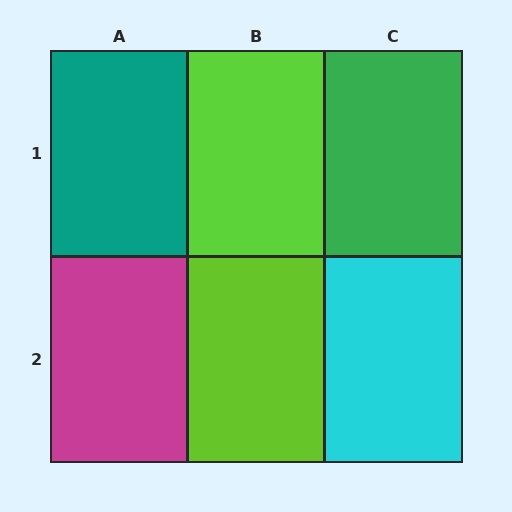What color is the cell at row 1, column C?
Green.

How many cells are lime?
2 cells are lime.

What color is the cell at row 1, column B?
Lime.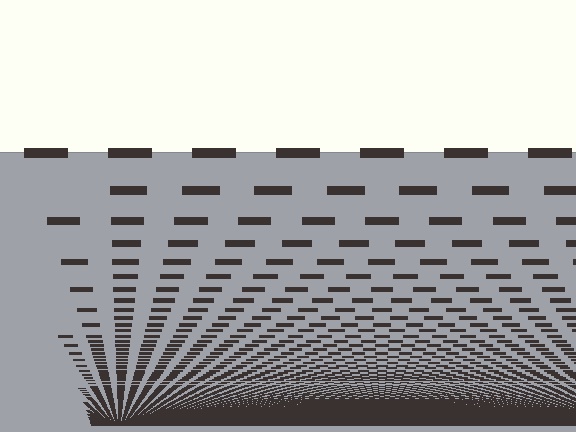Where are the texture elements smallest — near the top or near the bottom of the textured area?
Near the bottom.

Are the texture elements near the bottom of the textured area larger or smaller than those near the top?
Smaller. The gradient is inverted — elements near the bottom are smaller and denser.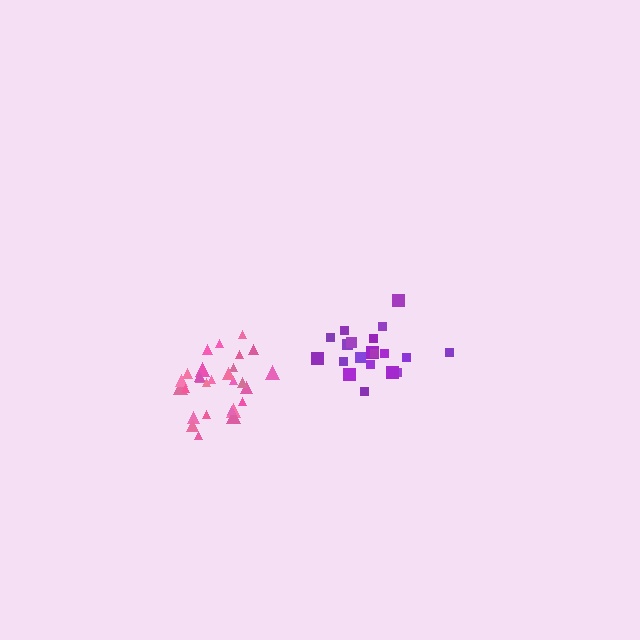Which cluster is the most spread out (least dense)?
Purple.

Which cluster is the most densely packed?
Pink.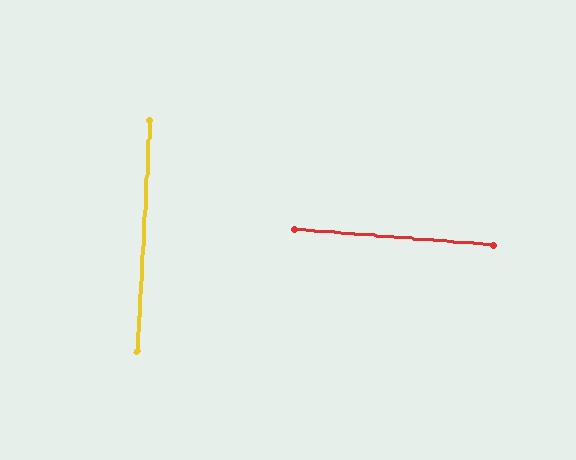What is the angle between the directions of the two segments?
Approximately 88 degrees.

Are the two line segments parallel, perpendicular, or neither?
Perpendicular — they meet at approximately 88°.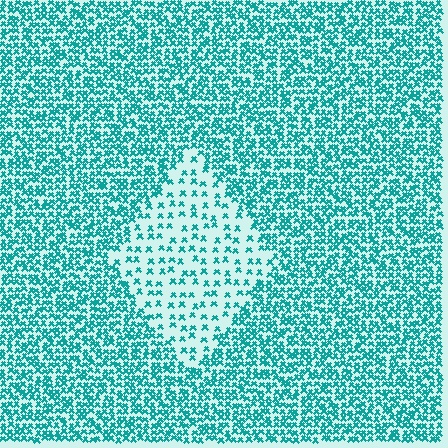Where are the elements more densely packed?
The elements are more densely packed outside the diamond boundary.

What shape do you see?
I see a diamond.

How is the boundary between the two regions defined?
The boundary is defined by a change in element density (approximately 2.6x ratio). All elements are the same color, size, and shape.